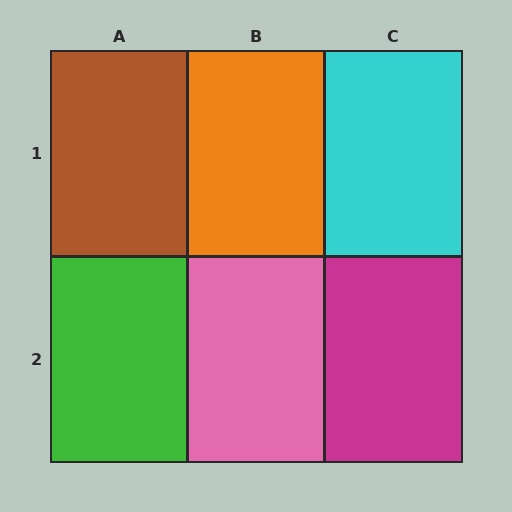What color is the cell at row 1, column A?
Brown.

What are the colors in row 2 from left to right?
Green, pink, magenta.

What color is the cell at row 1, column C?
Cyan.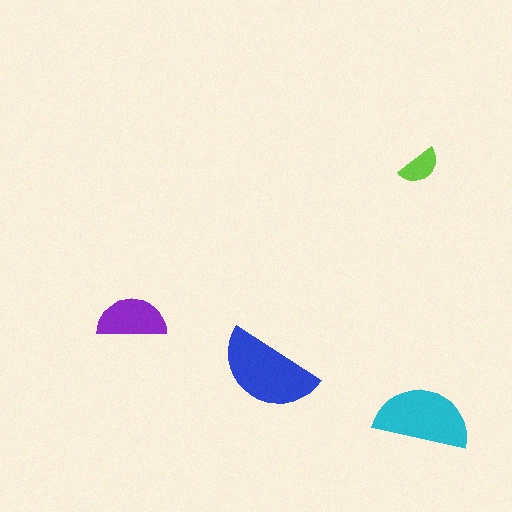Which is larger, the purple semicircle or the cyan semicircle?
The cyan one.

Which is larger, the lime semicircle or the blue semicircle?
The blue one.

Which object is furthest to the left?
The purple semicircle is leftmost.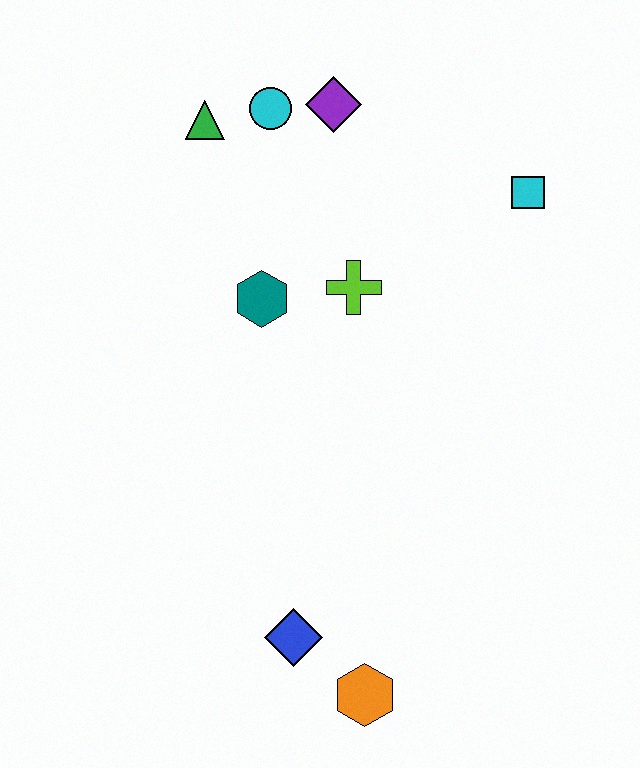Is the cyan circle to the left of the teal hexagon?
No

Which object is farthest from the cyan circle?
The orange hexagon is farthest from the cyan circle.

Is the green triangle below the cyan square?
No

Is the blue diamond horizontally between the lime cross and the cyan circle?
Yes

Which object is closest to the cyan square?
The lime cross is closest to the cyan square.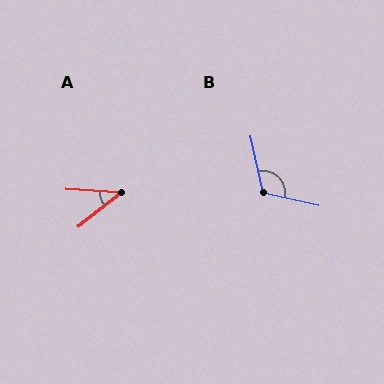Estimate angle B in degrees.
Approximately 115 degrees.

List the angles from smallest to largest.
A (42°), B (115°).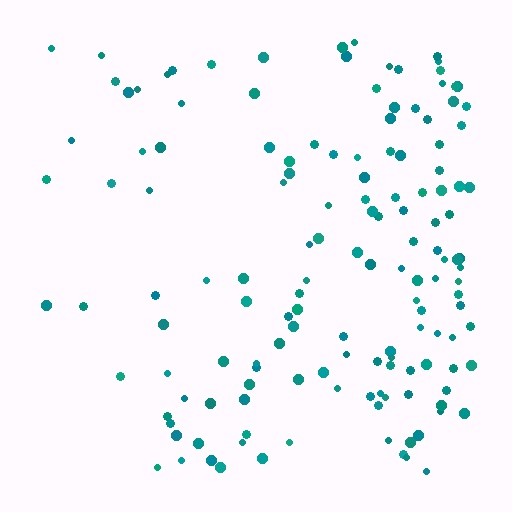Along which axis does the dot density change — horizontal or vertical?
Horizontal.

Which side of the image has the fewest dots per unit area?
The left.